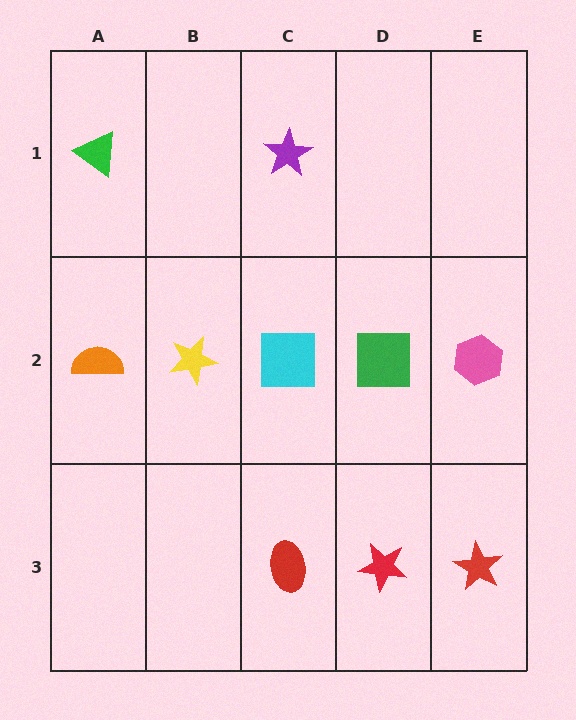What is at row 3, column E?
A red star.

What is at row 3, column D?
A red star.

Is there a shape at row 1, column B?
No, that cell is empty.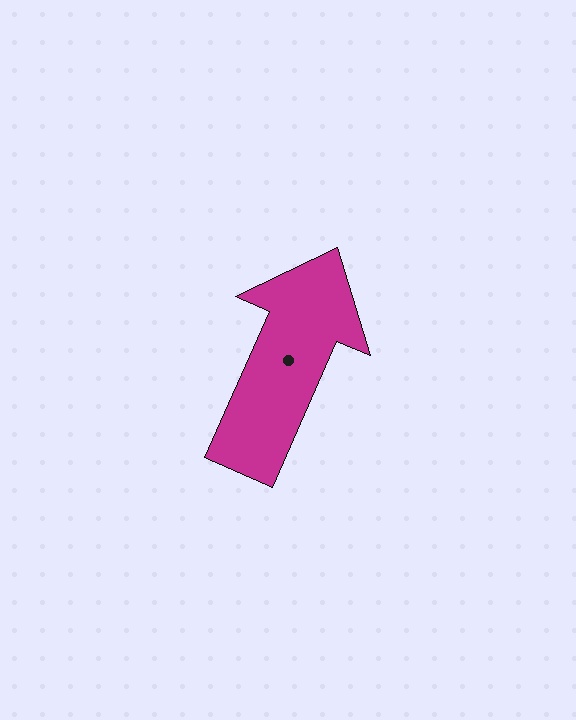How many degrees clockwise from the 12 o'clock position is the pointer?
Approximately 24 degrees.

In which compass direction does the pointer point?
Northeast.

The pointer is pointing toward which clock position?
Roughly 1 o'clock.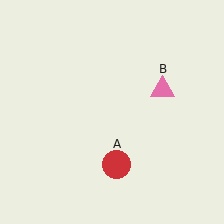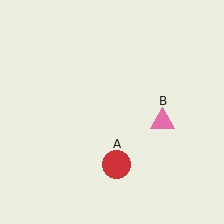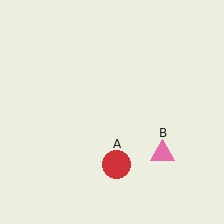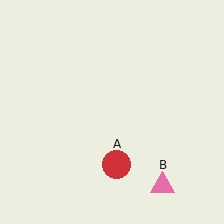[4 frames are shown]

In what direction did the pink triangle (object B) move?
The pink triangle (object B) moved down.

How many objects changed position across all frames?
1 object changed position: pink triangle (object B).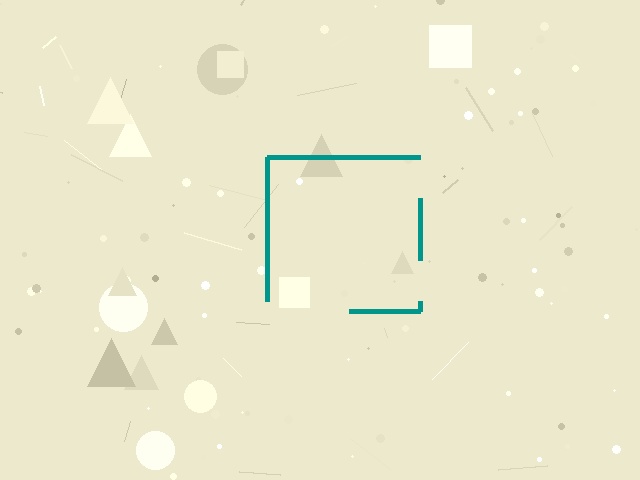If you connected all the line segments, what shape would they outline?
They would outline a square.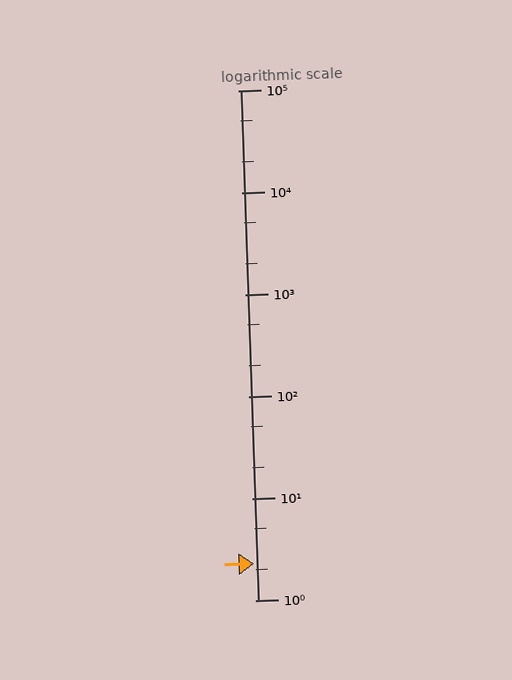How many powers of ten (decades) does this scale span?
The scale spans 5 decades, from 1 to 100000.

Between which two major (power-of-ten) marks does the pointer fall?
The pointer is between 1 and 10.